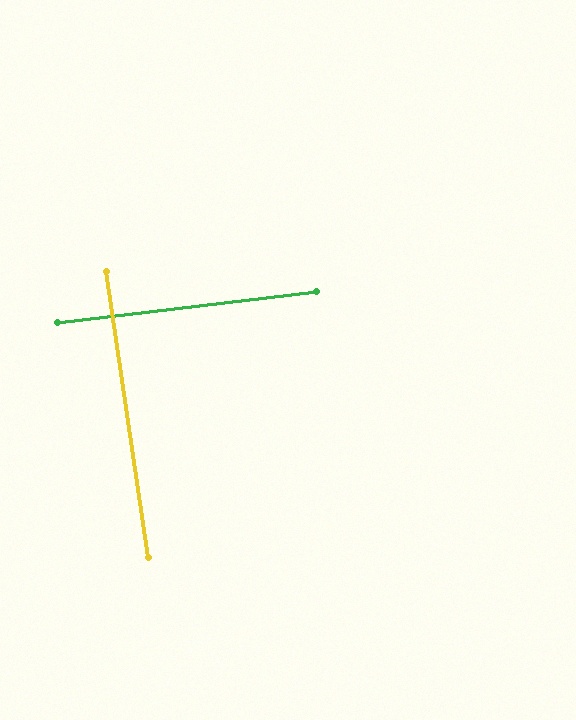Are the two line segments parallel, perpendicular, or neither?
Perpendicular — they meet at approximately 89°.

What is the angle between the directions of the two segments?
Approximately 89 degrees.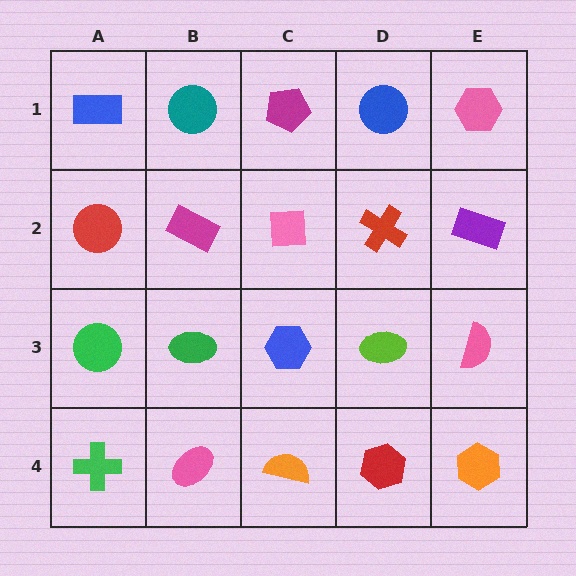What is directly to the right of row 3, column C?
A lime ellipse.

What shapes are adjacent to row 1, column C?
A pink square (row 2, column C), a teal circle (row 1, column B), a blue circle (row 1, column D).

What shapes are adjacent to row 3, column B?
A magenta rectangle (row 2, column B), a pink ellipse (row 4, column B), a green circle (row 3, column A), a blue hexagon (row 3, column C).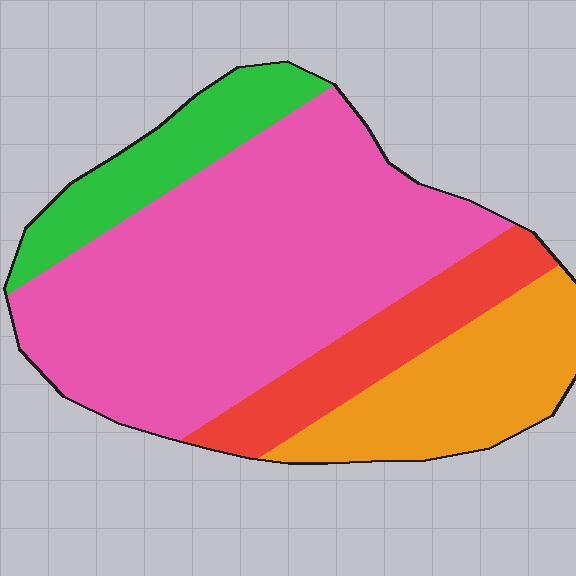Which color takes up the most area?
Pink, at roughly 55%.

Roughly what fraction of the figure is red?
Red covers around 15% of the figure.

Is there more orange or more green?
Orange.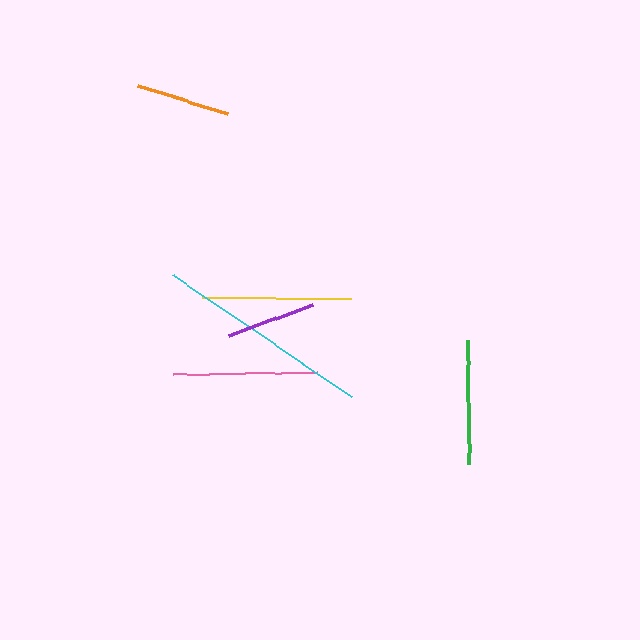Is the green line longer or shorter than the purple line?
The green line is longer than the purple line.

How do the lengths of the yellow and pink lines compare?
The yellow and pink lines are approximately the same length.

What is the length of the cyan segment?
The cyan segment is approximately 217 pixels long.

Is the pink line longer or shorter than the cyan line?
The cyan line is longer than the pink line.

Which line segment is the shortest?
The purple line is the shortest at approximately 90 pixels.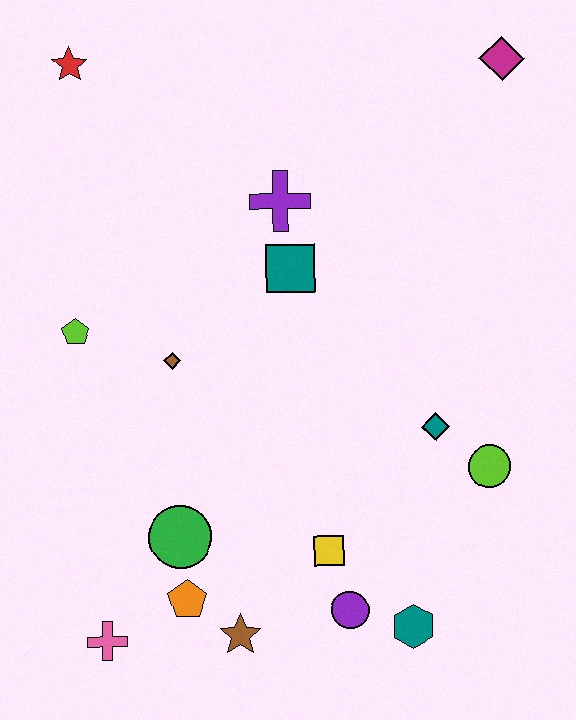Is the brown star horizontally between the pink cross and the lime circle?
Yes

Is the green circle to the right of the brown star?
No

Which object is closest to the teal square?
The purple cross is closest to the teal square.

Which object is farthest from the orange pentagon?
The magenta diamond is farthest from the orange pentagon.